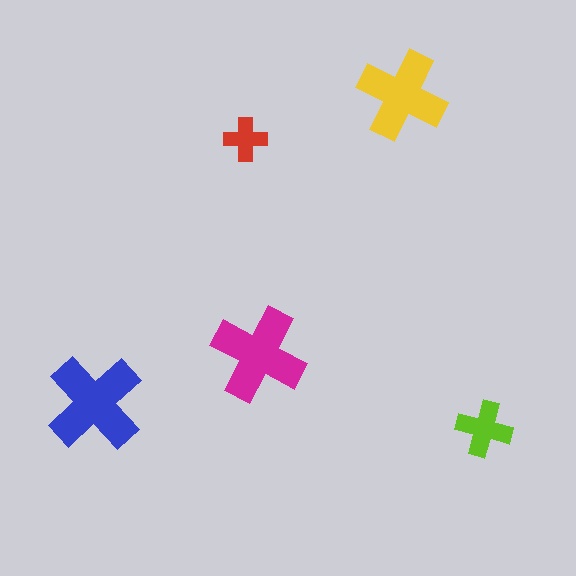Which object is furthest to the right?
The lime cross is rightmost.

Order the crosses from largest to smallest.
the blue one, the magenta one, the yellow one, the lime one, the red one.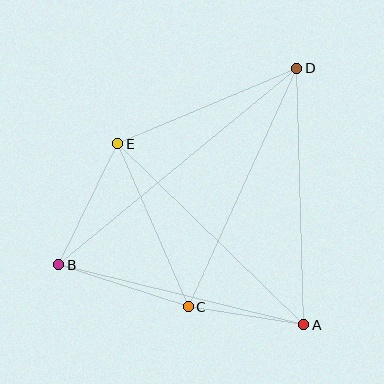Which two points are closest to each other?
Points A and C are closest to each other.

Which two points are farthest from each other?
Points B and D are farthest from each other.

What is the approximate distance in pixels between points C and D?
The distance between C and D is approximately 262 pixels.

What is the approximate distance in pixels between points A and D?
The distance between A and D is approximately 256 pixels.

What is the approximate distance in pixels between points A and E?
The distance between A and E is approximately 259 pixels.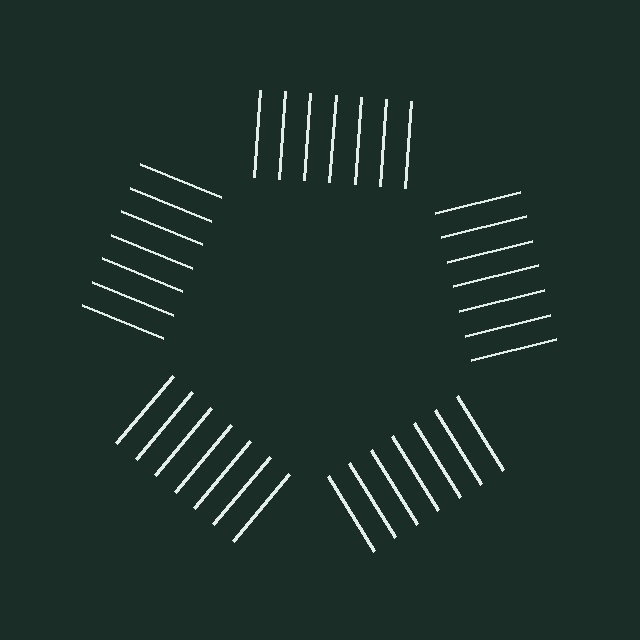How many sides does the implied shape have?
5 sides — the line-ends trace a pentagon.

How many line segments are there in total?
35 — 7 along each of the 5 edges.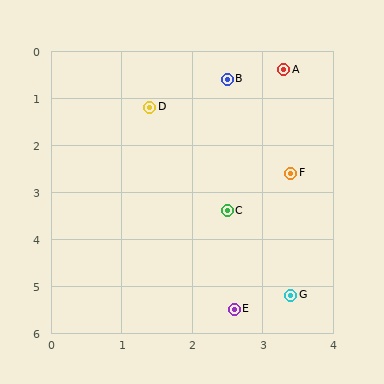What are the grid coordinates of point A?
Point A is at approximately (3.3, 0.4).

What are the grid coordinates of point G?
Point G is at approximately (3.4, 5.2).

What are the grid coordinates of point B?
Point B is at approximately (2.5, 0.6).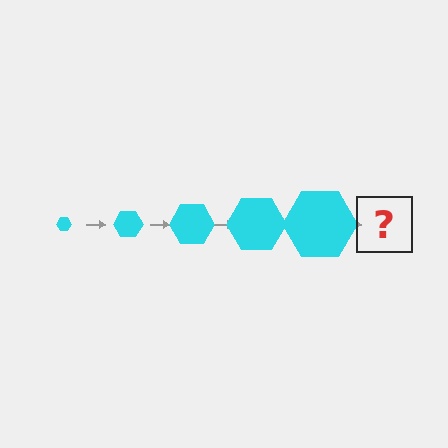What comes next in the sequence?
The next element should be a cyan hexagon, larger than the previous one.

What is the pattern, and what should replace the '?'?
The pattern is that the hexagon gets progressively larger each step. The '?' should be a cyan hexagon, larger than the previous one.